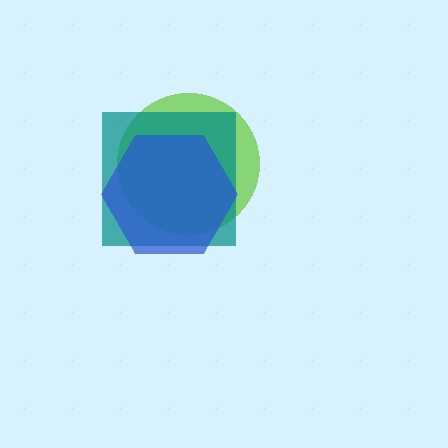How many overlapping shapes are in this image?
There are 3 overlapping shapes in the image.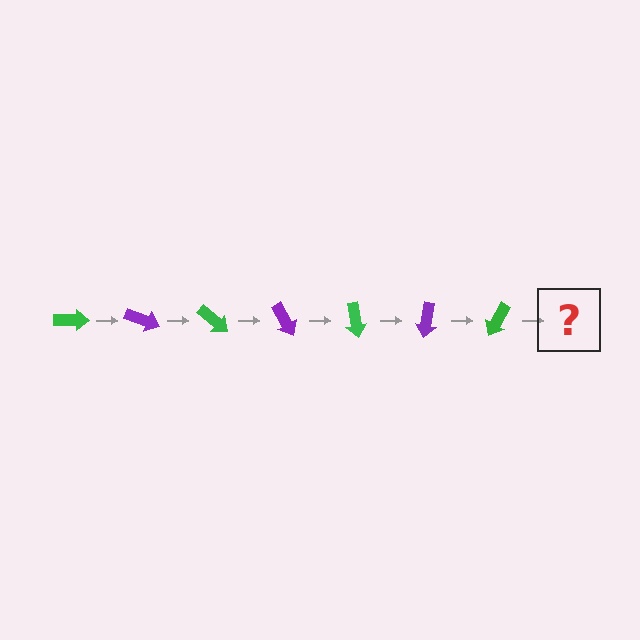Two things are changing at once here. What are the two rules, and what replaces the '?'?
The two rules are that it rotates 20 degrees each step and the color cycles through green and purple. The '?' should be a purple arrow, rotated 140 degrees from the start.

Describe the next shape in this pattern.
It should be a purple arrow, rotated 140 degrees from the start.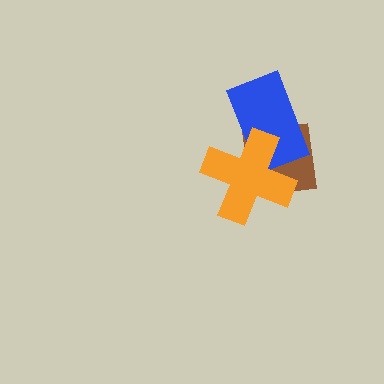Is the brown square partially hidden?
Yes, it is partially covered by another shape.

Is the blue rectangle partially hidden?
Yes, it is partially covered by another shape.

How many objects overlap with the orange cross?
2 objects overlap with the orange cross.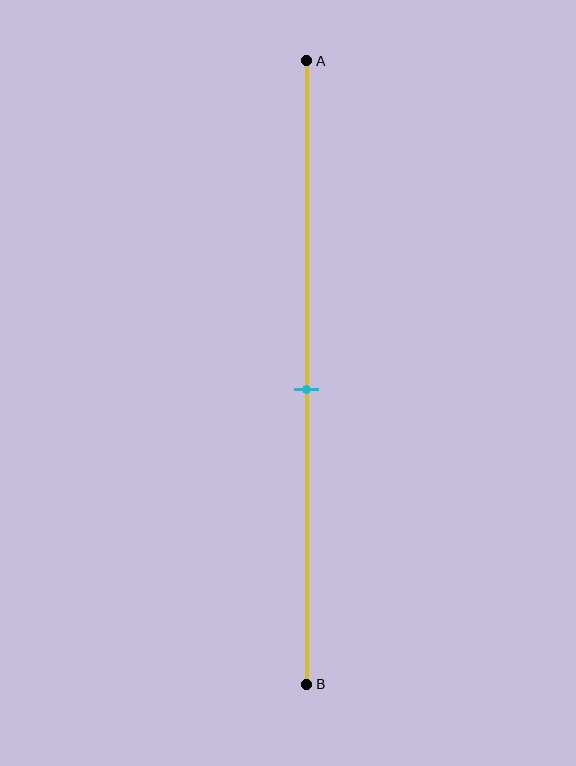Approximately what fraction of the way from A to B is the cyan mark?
The cyan mark is approximately 55% of the way from A to B.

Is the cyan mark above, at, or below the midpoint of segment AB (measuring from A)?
The cyan mark is approximately at the midpoint of segment AB.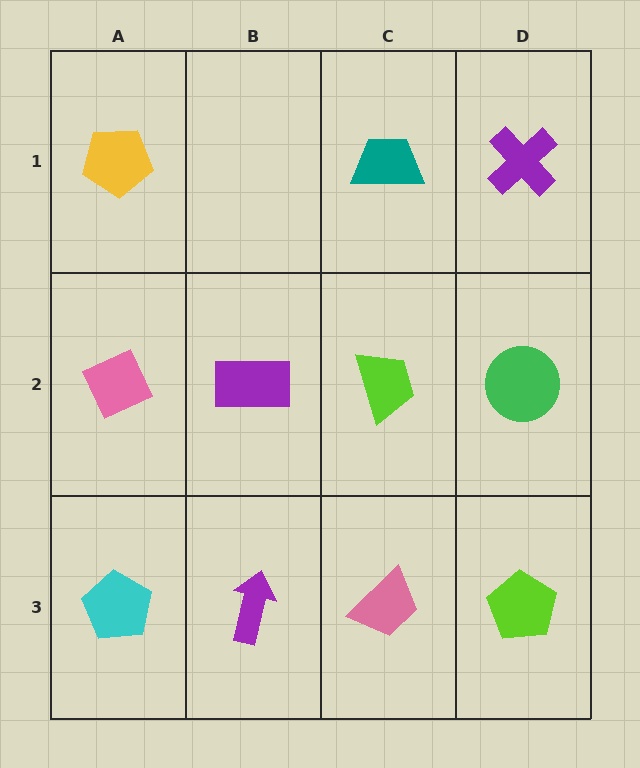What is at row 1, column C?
A teal trapezoid.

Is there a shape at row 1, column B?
No, that cell is empty.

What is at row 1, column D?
A purple cross.